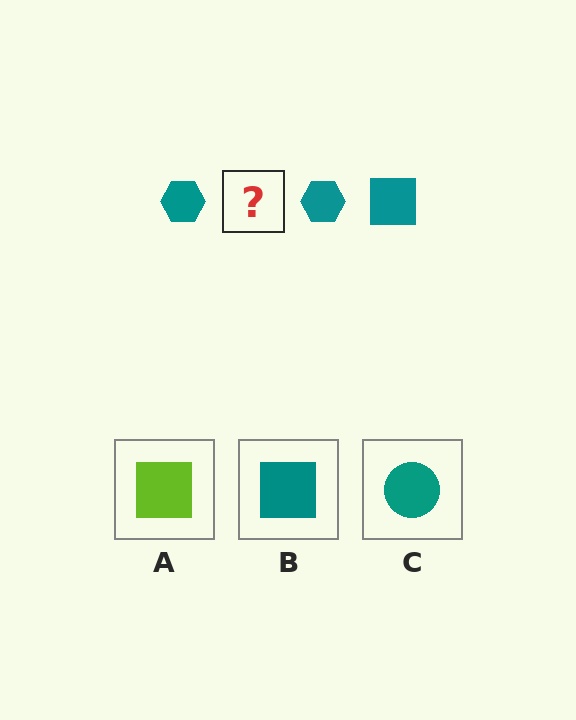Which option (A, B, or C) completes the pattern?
B.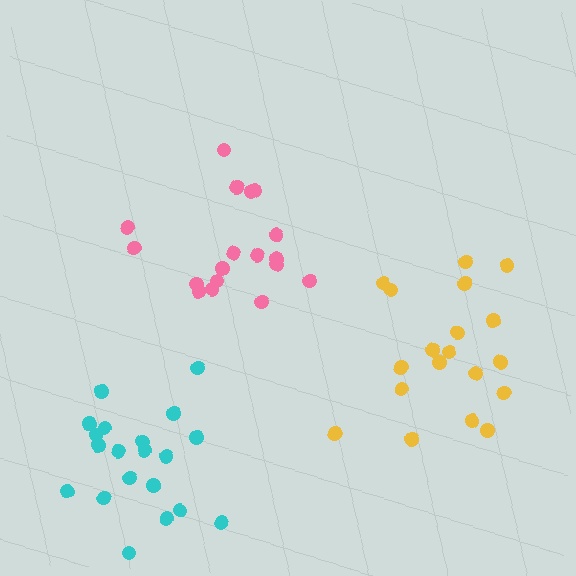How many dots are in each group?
Group 1: 18 dots, Group 2: 19 dots, Group 3: 20 dots (57 total).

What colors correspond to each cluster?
The clusters are colored: pink, yellow, cyan.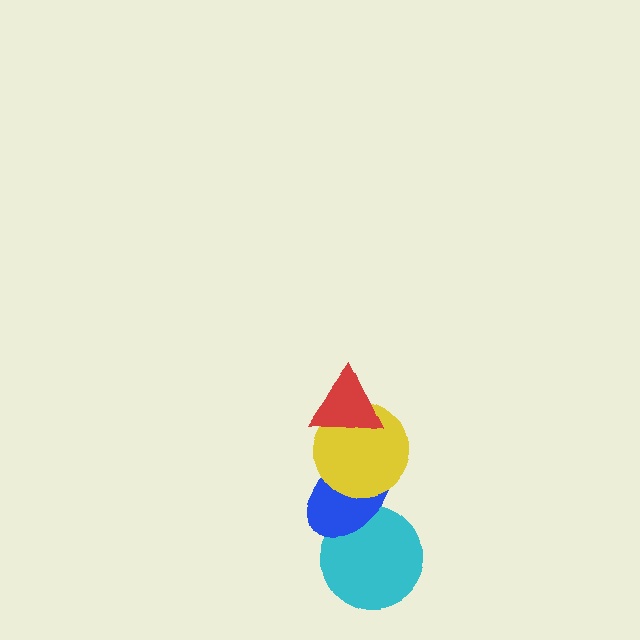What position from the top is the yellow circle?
The yellow circle is 2nd from the top.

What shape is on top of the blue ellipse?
The yellow circle is on top of the blue ellipse.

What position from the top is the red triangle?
The red triangle is 1st from the top.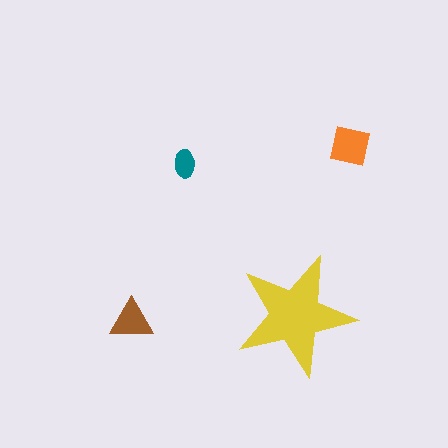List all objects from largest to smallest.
The yellow star, the orange square, the brown triangle, the teal ellipse.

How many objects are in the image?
There are 4 objects in the image.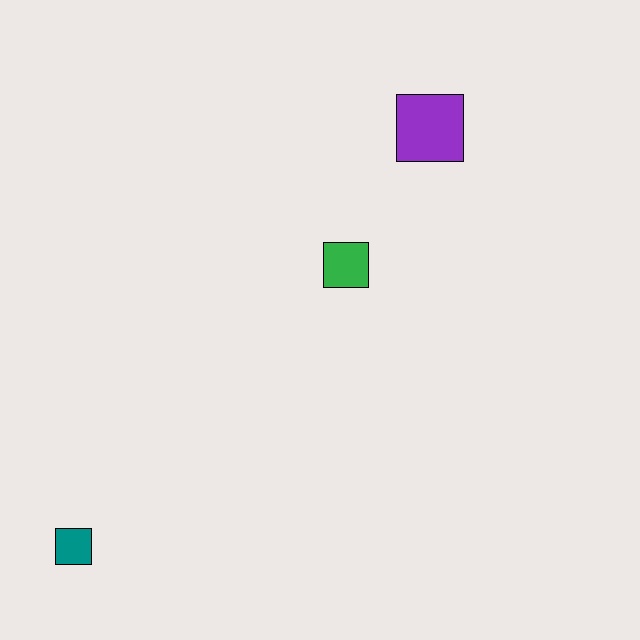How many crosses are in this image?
There are no crosses.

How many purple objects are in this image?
There is 1 purple object.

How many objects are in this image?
There are 3 objects.